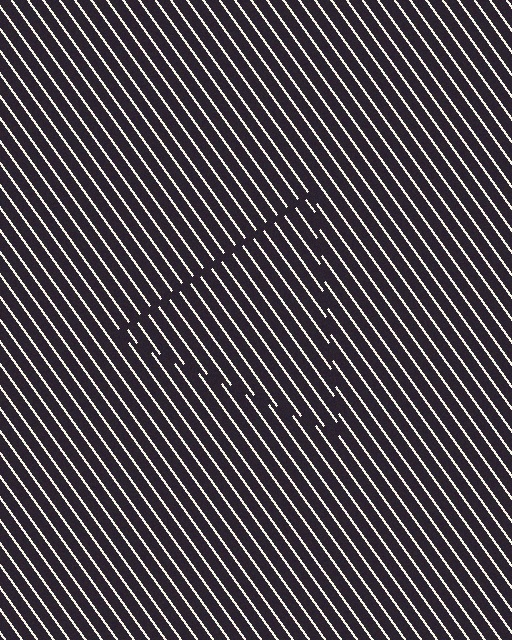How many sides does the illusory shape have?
3 sides — the line-ends trace a triangle.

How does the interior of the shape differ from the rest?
The interior of the shape contains the same grating, shifted by half a period — the contour is defined by the phase discontinuity where line-ends from the inner and outer gratings abut.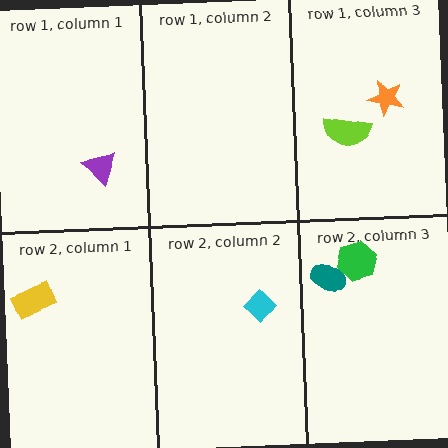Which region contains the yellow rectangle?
The row 2, column 1 region.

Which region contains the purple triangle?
The row 1, column 1 region.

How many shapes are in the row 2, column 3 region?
2.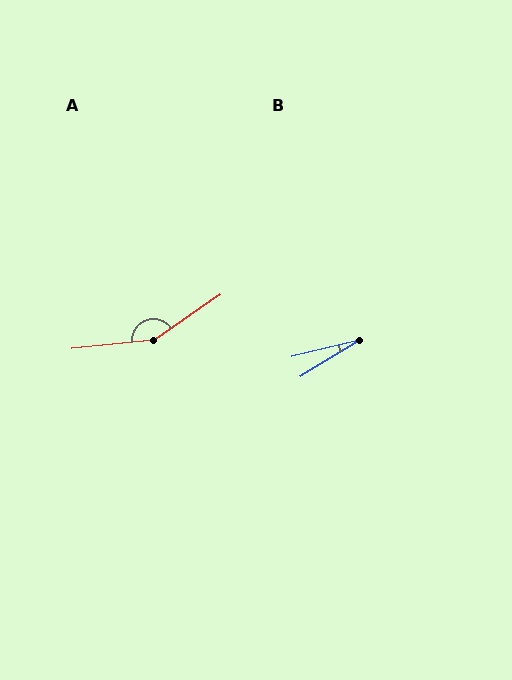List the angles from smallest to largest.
B (17°), A (151°).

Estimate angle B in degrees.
Approximately 17 degrees.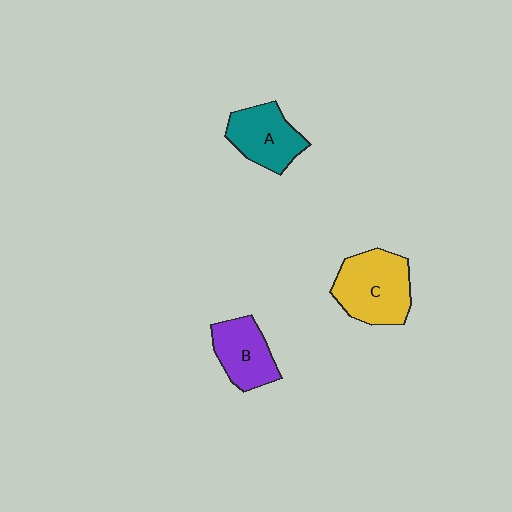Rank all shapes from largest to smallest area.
From largest to smallest: C (yellow), A (teal), B (purple).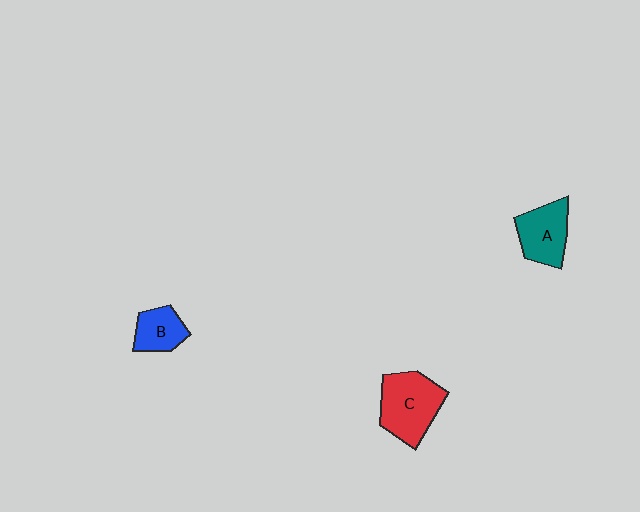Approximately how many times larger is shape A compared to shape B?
Approximately 1.4 times.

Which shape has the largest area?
Shape C (red).